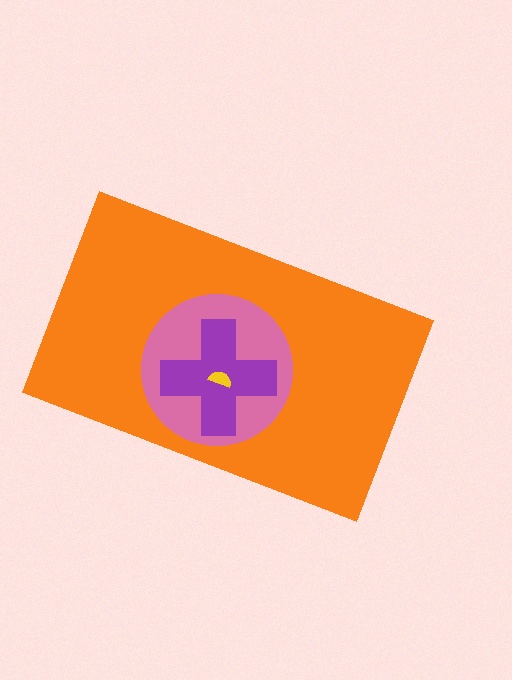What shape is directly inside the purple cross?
The yellow semicircle.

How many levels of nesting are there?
4.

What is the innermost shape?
The yellow semicircle.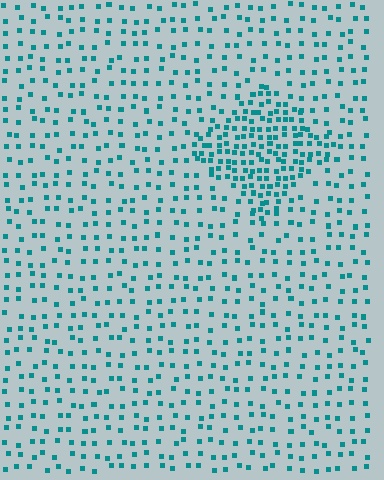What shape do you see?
I see a diamond.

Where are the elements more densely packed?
The elements are more densely packed inside the diamond boundary.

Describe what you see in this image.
The image contains small teal elements arranged at two different densities. A diamond-shaped region is visible where the elements are more densely packed than the surrounding area.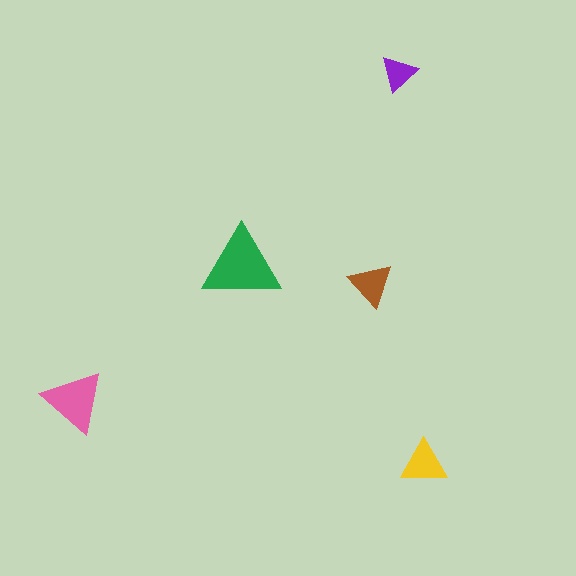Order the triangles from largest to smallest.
the green one, the pink one, the yellow one, the brown one, the purple one.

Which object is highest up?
The purple triangle is topmost.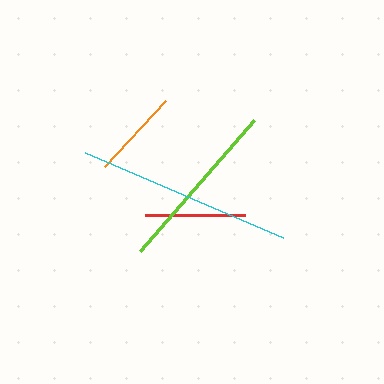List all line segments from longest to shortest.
From longest to shortest: cyan, lime, red, orange.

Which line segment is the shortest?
The orange line is the shortest at approximately 89 pixels.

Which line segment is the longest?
The cyan line is the longest at approximately 216 pixels.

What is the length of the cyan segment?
The cyan segment is approximately 216 pixels long.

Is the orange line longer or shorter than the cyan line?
The cyan line is longer than the orange line.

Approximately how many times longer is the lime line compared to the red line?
The lime line is approximately 1.7 times the length of the red line.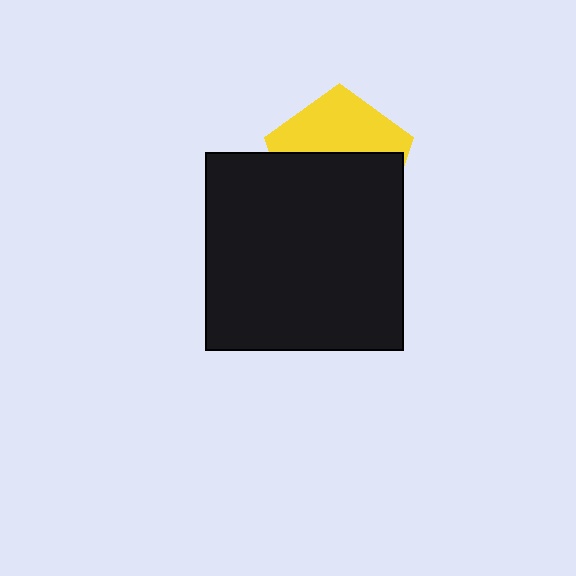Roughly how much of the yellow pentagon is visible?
A small part of it is visible (roughly 42%).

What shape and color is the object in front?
The object in front is a black square.